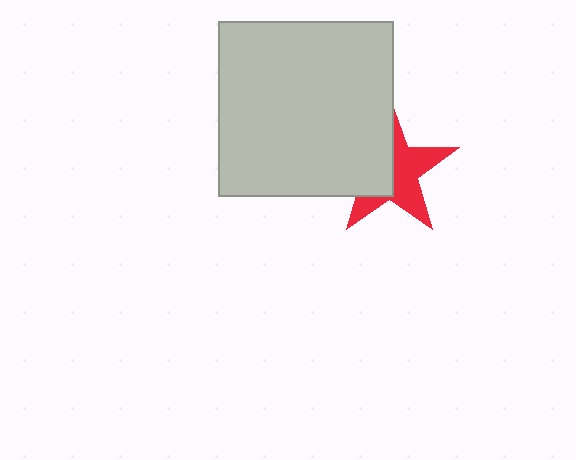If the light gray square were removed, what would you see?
You would see the complete red star.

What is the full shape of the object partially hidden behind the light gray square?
The partially hidden object is a red star.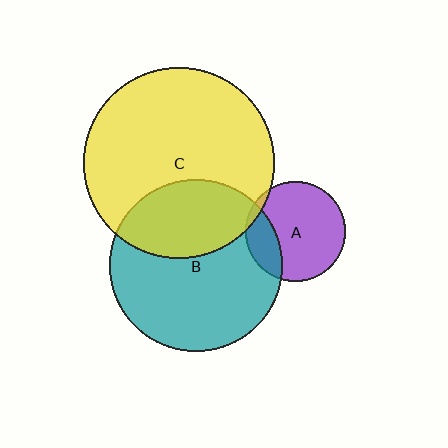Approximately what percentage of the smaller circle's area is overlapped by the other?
Approximately 20%.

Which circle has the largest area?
Circle C (yellow).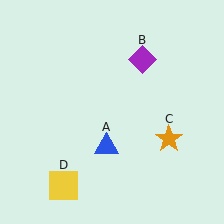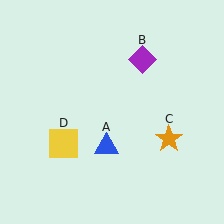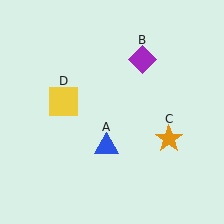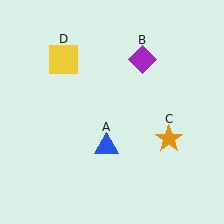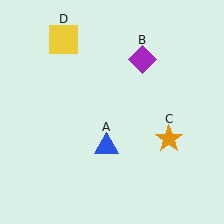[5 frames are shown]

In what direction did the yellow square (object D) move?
The yellow square (object D) moved up.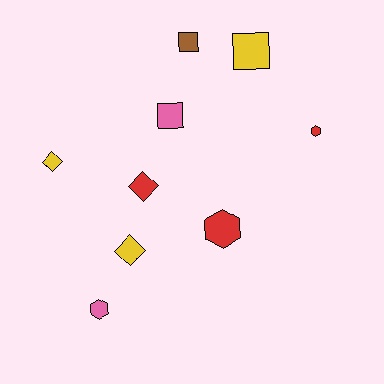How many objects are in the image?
There are 9 objects.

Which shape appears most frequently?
Hexagon, with 3 objects.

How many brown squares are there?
There is 1 brown square.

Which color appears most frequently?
Yellow, with 3 objects.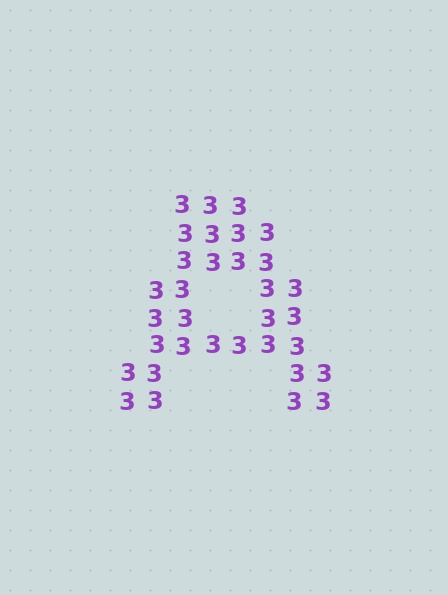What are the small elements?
The small elements are digit 3's.